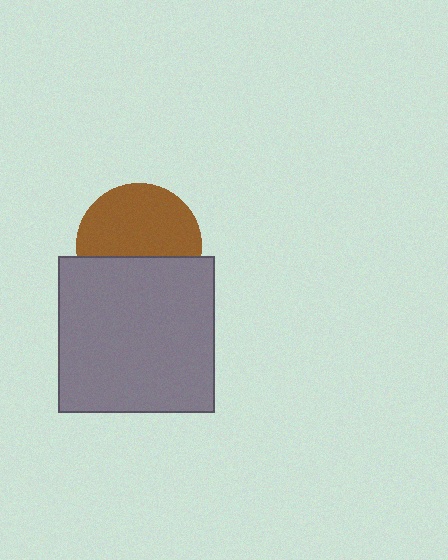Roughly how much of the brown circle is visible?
About half of it is visible (roughly 60%).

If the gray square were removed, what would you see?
You would see the complete brown circle.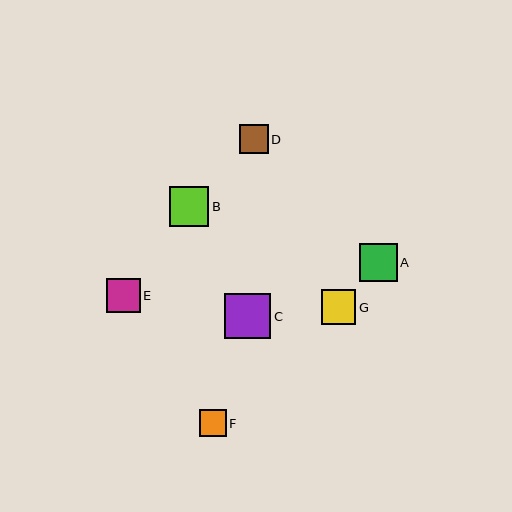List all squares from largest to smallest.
From largest to smallest: C, B, A, E, G, D, F.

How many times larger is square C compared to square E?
Square C is approximately 1.3 times the size of square E.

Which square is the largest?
Square C is the largest with a size of approximately 46 pixels.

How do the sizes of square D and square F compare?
Square D and square F are approximately the same size.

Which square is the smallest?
Square F is the smallest with a size of approximately 27 pixels.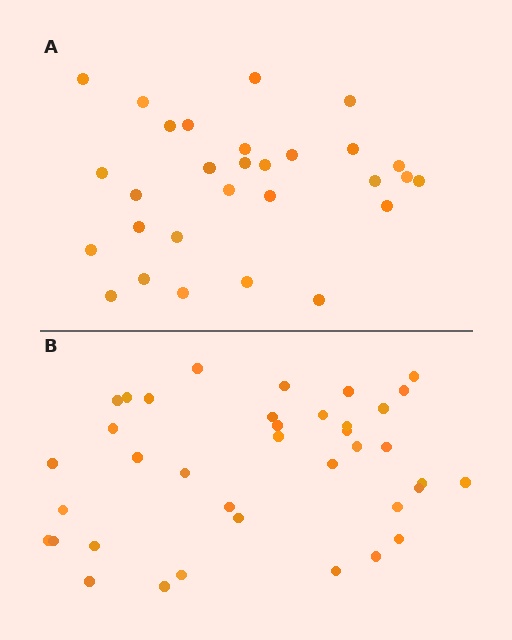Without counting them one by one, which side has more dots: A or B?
Region B (the bottom region) has more dots.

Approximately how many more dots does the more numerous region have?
Region B has roughly 8 or so more dots than region A.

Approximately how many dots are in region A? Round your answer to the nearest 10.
About 30 dots. (The exact count is 29, which rounds to 30.)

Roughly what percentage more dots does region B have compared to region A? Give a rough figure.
About 30% more.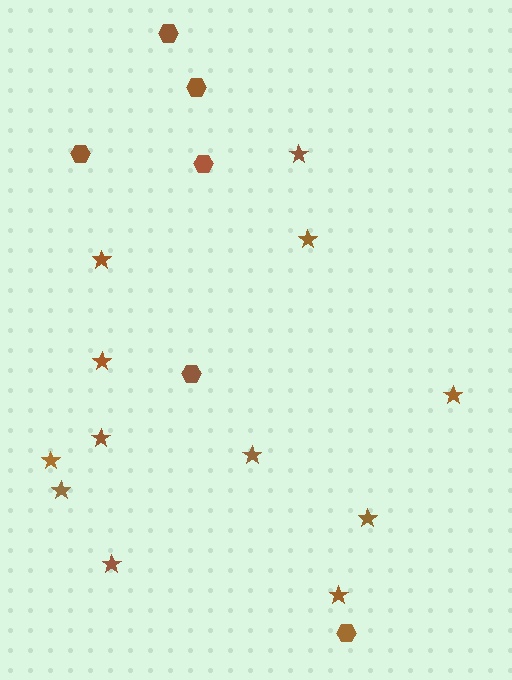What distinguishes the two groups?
There are 2 groups: one group of hexagons (6) and one group of stars (12).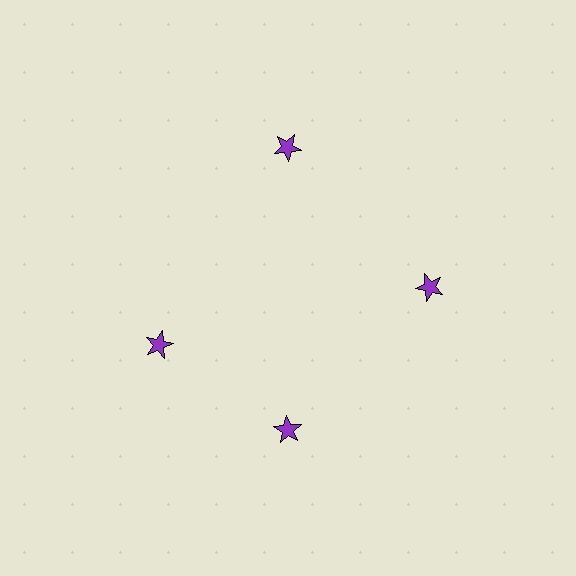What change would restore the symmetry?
The symmetry would be restored by rotating it back into even spacing with its neighbors so that all 4 stars sit at equal angles and equal distance from the center.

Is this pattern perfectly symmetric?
No. The 4 purple stars are arranged in a ring, but one element near the 9 o'clock position is rotated out of alignment along the ring, breaking the 4-fold rotational symmetry.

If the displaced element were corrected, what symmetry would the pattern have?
It would have 4-fold rotational symmetry — the pattern would map onto itself every 90 degrees.